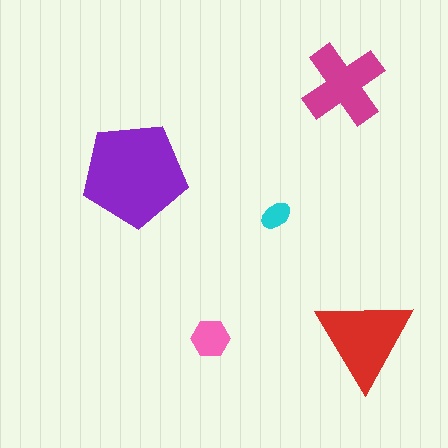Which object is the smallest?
The cyan ellipse.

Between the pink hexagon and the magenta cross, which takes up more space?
The magenta cross.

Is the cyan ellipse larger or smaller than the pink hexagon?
Smaller.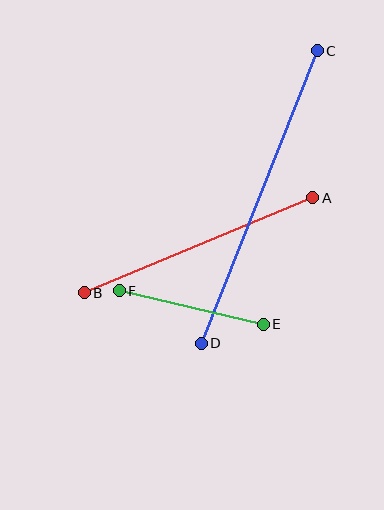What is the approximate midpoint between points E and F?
The midpoint is at approximately (191, 308) pixels.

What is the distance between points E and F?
The distance is approximately 148 pixels.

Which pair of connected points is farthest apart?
Points C and D are farthest apart.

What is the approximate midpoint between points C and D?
The midpoint is at approximately (259, 197) pixels.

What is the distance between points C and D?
The distance is approximately 315 pixels.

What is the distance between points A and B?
The distance is approximately 247 pixels.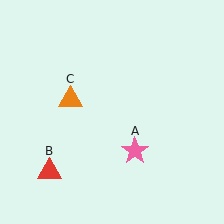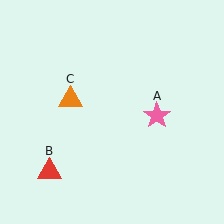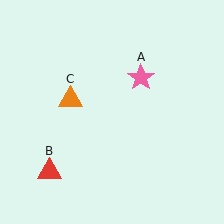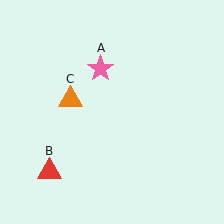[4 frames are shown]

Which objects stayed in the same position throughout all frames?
Red triangle (object B) and orange triangle (object C) remained stationary.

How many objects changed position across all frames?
1 object changed position: pink star (object A).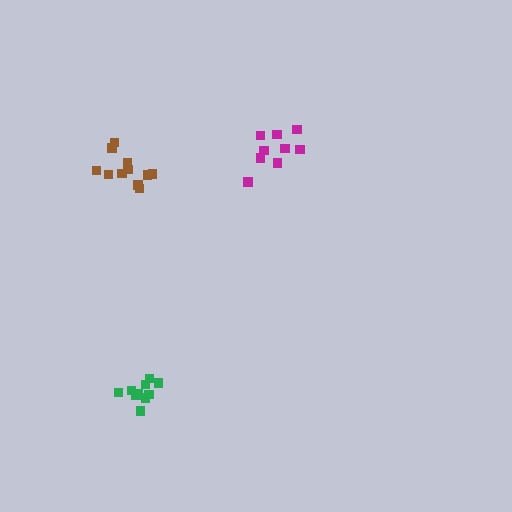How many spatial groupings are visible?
There are 3 spatial groupings.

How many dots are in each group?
Group 1: 10 dots, Group 2: 11 dots, Group 3: 9 dots (30 total).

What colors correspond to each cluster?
The clusters are colored: green, brown, magenta.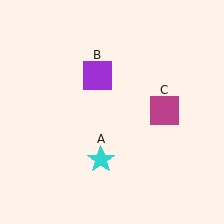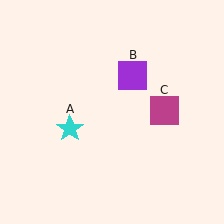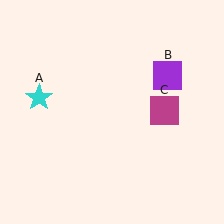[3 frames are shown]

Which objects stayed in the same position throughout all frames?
Magenta square (object C) remained stationary.